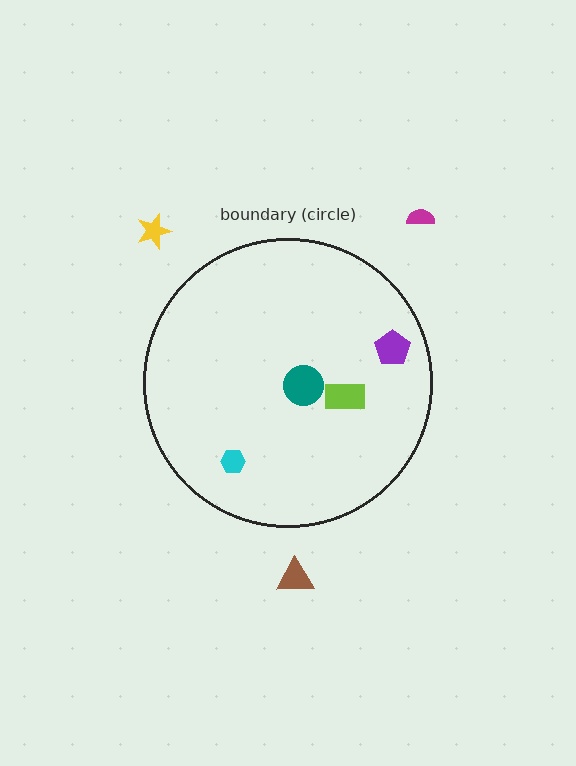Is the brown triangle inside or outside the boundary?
Outside.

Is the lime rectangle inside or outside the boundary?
Inside.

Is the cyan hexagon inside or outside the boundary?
Inside.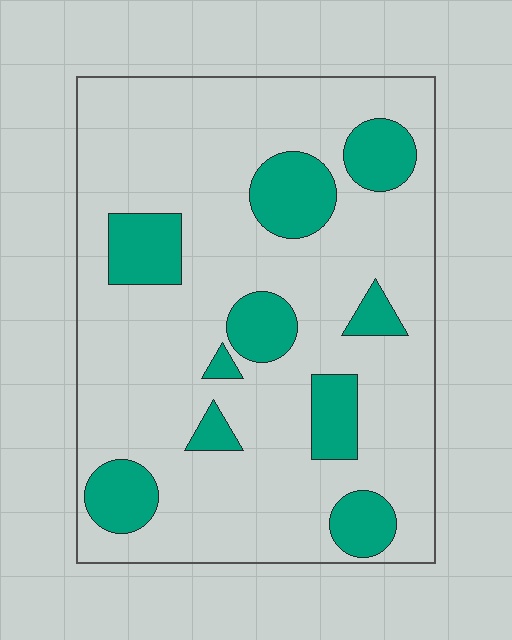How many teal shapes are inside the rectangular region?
10.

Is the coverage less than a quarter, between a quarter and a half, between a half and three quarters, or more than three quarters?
Less than a quarter.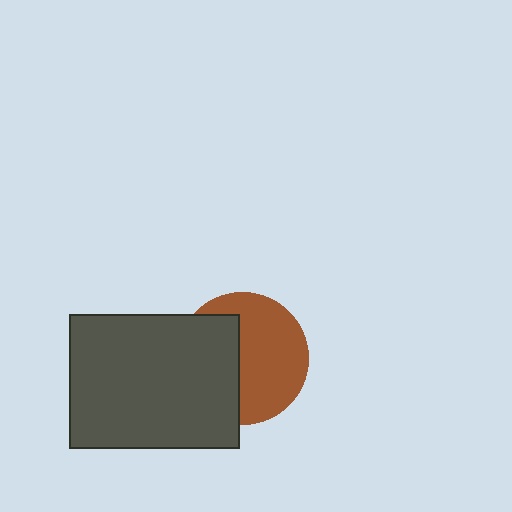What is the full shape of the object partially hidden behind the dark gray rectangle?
The partially hidden object is a brown circle.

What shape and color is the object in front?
The object in front is a dark gray rectangle.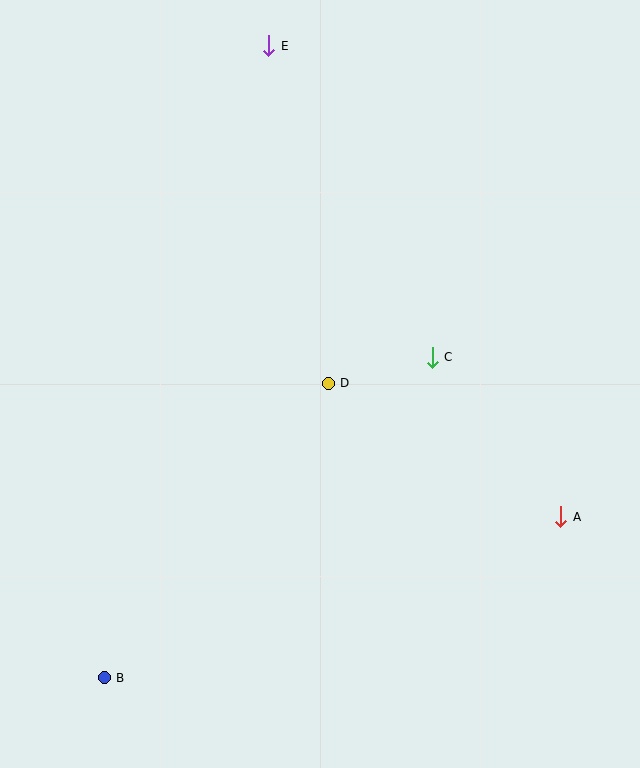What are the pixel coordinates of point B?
Point B is at (104, 678).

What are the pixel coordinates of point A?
Point A is at (561, 517).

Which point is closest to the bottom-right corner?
Point A is closest to the bottom-right corner.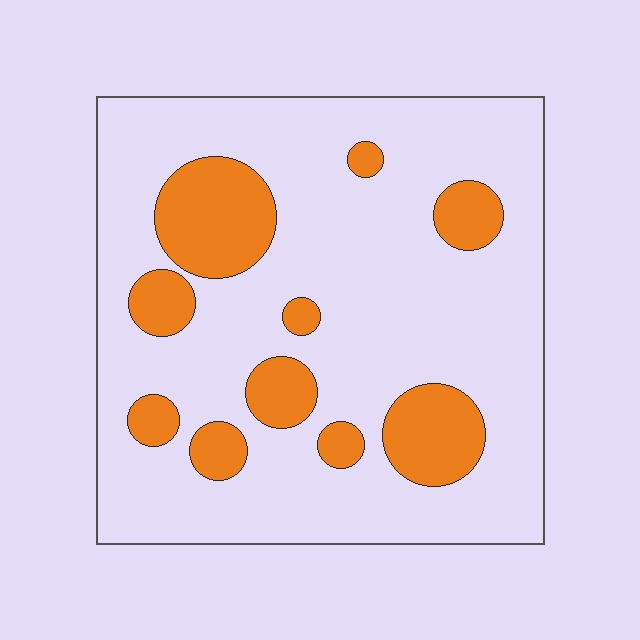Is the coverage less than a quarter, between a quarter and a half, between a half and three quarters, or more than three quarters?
Less than a quarter.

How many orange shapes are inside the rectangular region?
10.